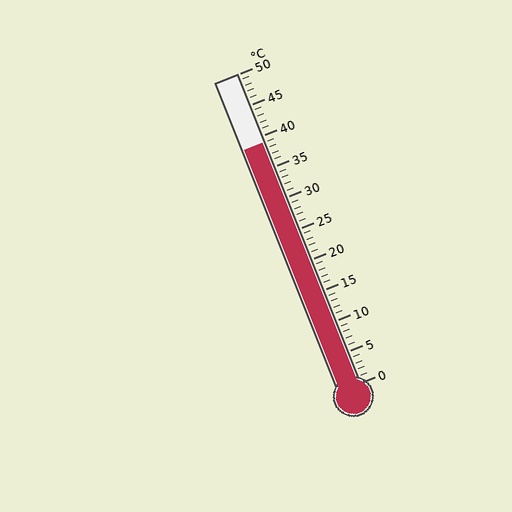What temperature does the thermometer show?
The thermometer shows approximately 39°C.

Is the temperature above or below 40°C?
The temperature is below 40°C.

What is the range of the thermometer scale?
The thermometer scale ranges from 0°C to 50°C.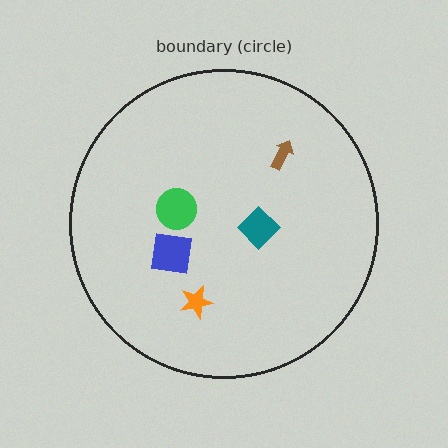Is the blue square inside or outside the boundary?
Inside.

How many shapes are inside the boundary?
5 inside, 0 outside.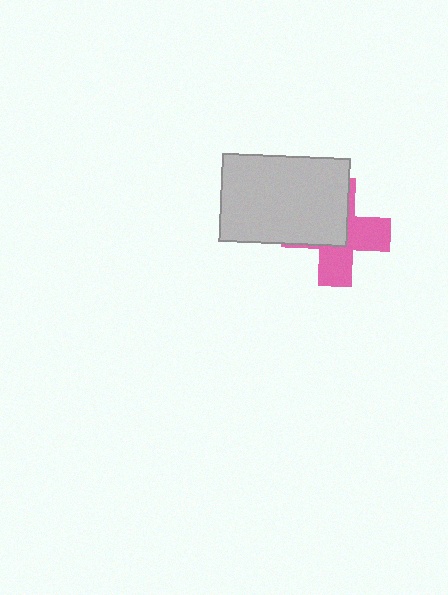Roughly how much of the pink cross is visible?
About half of it is visible (roughly 51%).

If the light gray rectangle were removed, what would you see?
You would see the complete pink cross.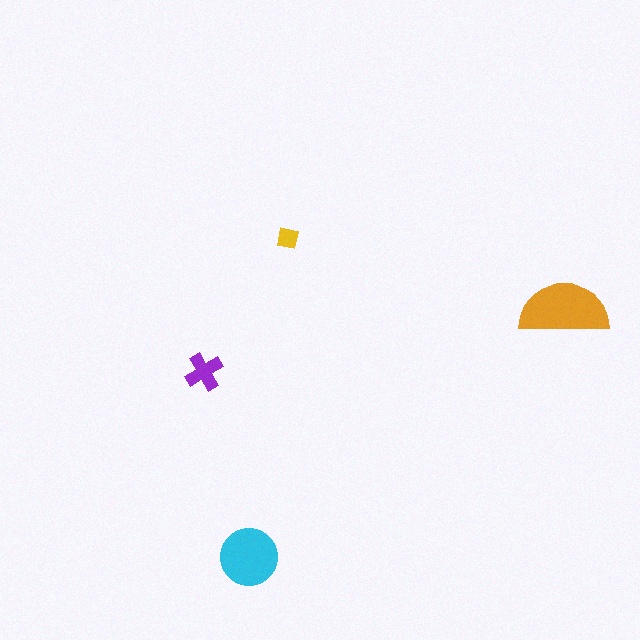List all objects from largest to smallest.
The orange semicircle, the cyan circle, the purple cross, the yellow square.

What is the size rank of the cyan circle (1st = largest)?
2nd.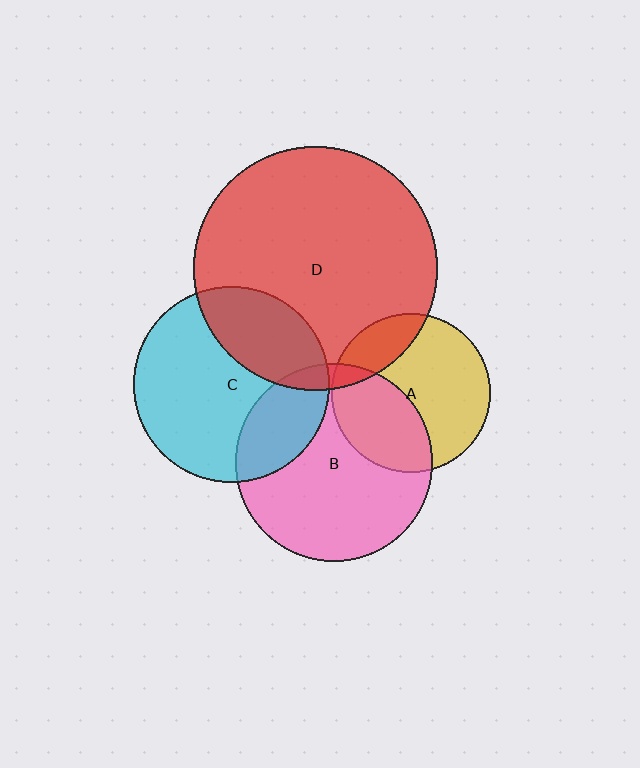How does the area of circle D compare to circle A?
Approximately 2.4 times.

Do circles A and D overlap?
Yes.